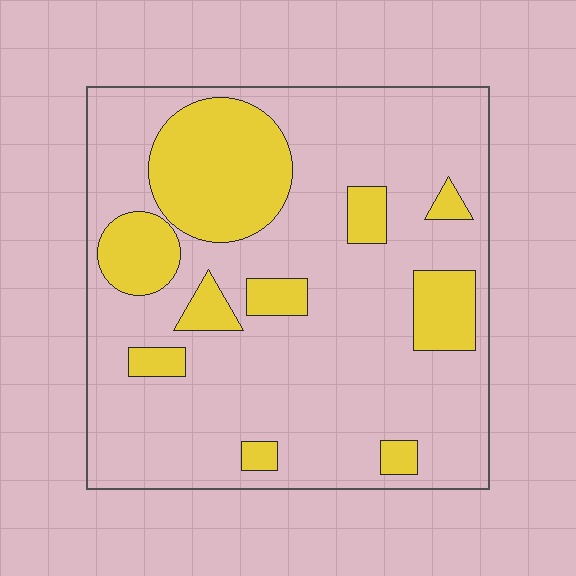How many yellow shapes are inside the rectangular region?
10.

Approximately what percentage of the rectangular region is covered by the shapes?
Approximately 25%.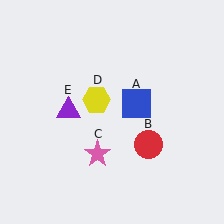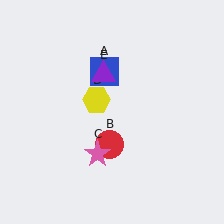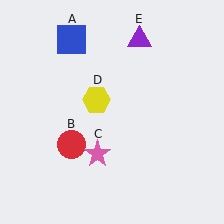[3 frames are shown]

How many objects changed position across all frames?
3 objects changed position: blue square (object A), red circle (object B), purple triangle (object E).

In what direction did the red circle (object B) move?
The red circle (object B) moved left.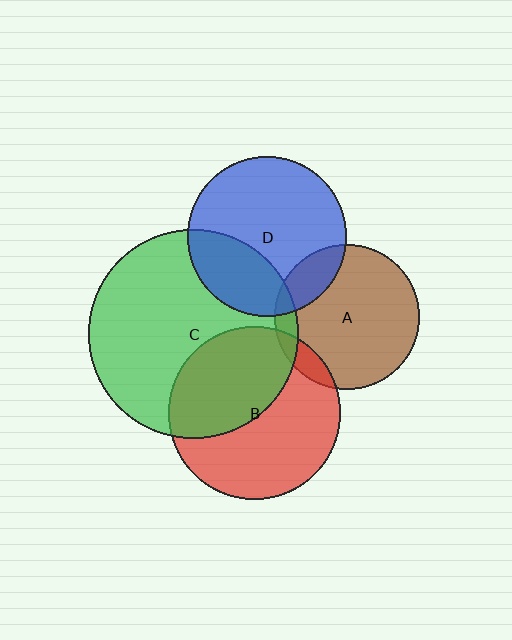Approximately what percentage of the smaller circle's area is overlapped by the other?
Approximately 45%.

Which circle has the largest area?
Circle C (green).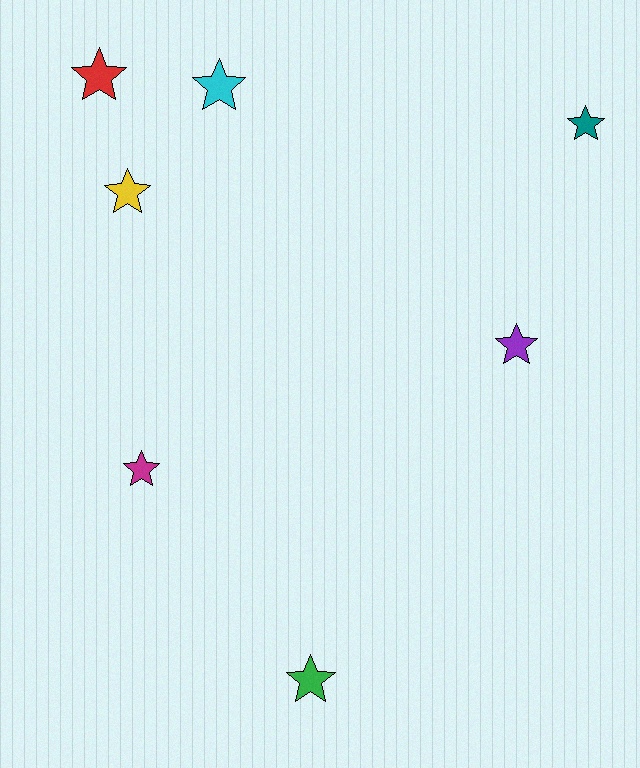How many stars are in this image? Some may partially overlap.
There are 7 stars.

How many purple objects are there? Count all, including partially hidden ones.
There is 1 purple object.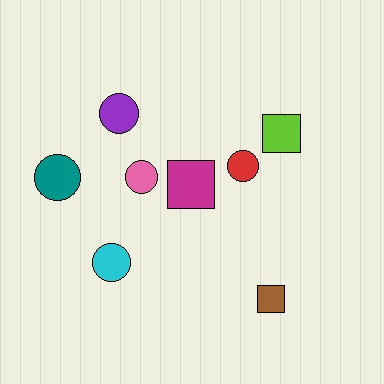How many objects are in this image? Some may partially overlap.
There are 8 objects.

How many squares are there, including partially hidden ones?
There are 3 squares.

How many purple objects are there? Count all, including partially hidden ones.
There is 1 purple object.